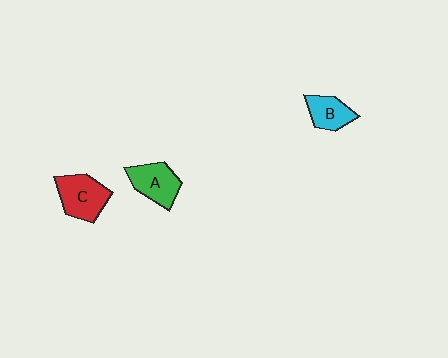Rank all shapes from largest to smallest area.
From largest to smallest: C (red), A (green), B (cyan).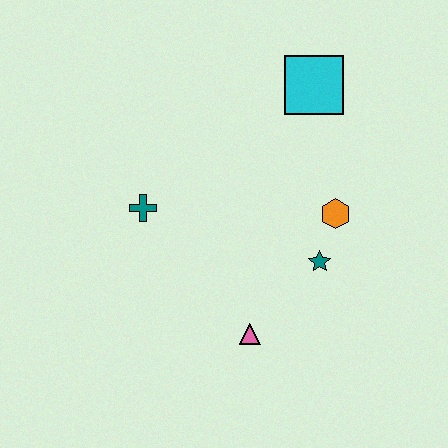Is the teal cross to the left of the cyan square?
Yes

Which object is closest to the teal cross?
The pink triangle is closest to the teal cross.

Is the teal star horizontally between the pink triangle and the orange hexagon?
Yes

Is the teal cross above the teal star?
Yes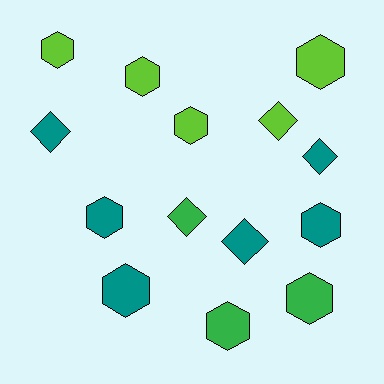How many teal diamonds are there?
There are 3 teal diamonds.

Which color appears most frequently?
Teal, with 6 objects.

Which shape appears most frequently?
Hexagon, with 9 objects.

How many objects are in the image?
There are 14 objects.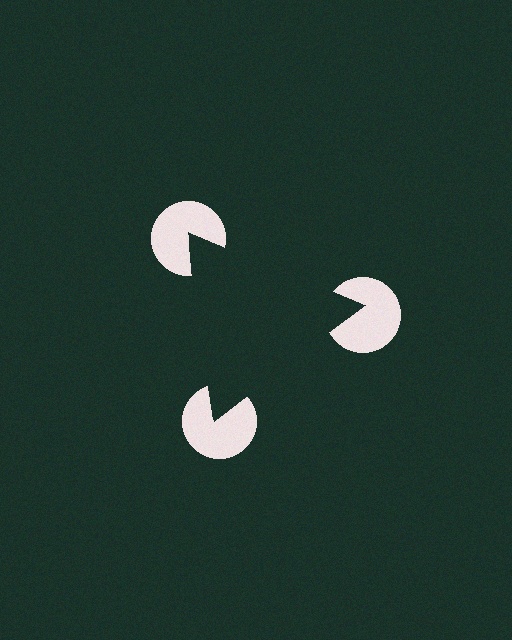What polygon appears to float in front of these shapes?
An illusory triangle — its edges are inferred from the aligned wedge cuts in the pac-man discs, not physically drawn.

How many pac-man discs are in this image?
There are 3 — one at each vertex of the illusory triangle.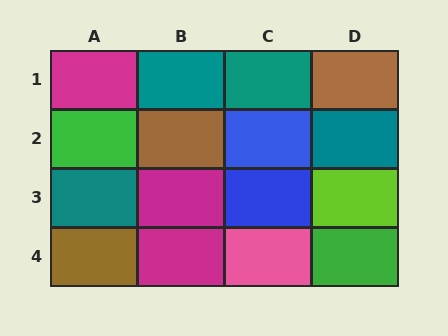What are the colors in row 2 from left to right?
Green, brown, blue, teal.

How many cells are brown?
3 cells are brown.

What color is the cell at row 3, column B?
Magenta.